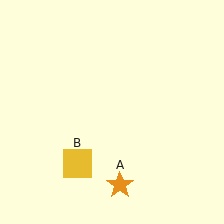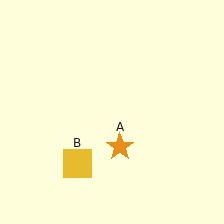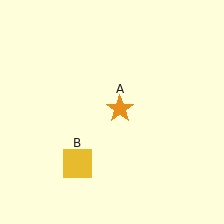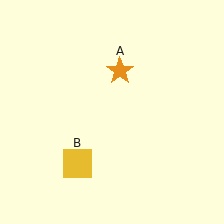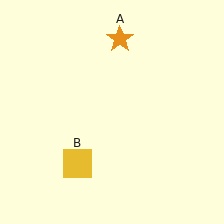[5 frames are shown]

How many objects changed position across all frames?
1 object changed position: orange star (object A).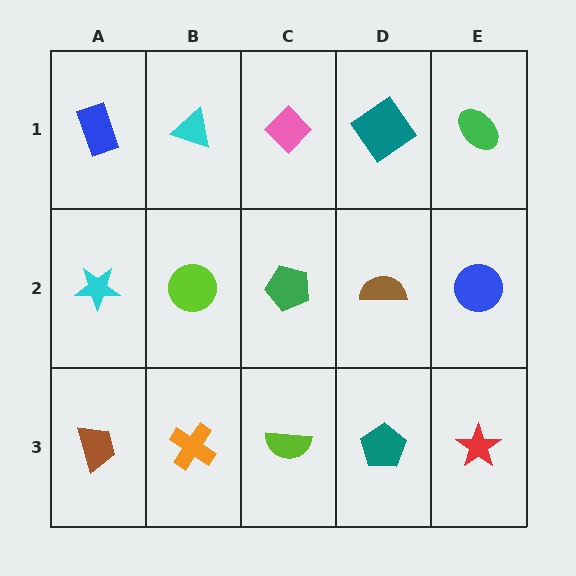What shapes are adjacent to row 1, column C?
A green pentagon (row 2, column C), a cyan triangle (row 1, column B), a teal diamond (row 1, column D).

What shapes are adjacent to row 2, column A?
A blue rectangle (row 1, column A), a brown trapezoid (row 3, column A), a lime circle (row 2, column B).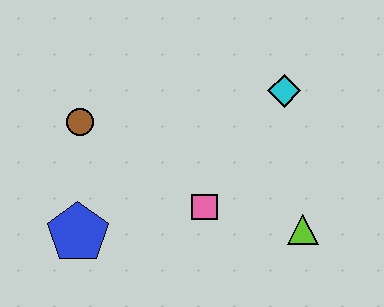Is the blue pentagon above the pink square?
No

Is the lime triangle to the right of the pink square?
Yes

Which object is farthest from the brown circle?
The lime triangle is farthest from the brown circle.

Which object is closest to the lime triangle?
The pink square is closest to the lime triangle.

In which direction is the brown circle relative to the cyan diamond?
The brown circle is to the left of the cyan diamond.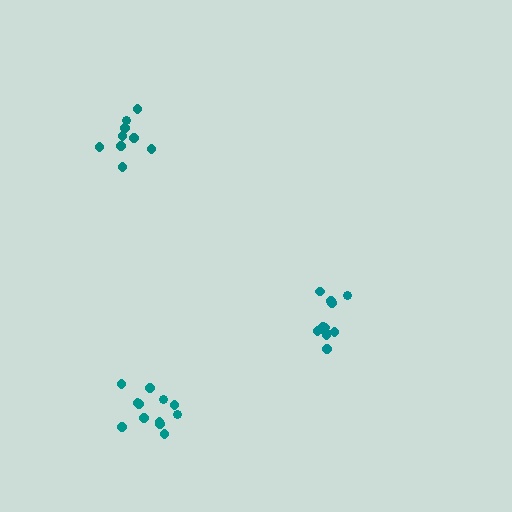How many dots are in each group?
Group 1: 12 dots, Group 2: 11 dots, Group 3: 9 dots (32 total).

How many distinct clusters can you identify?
There are 3 distinct clusters.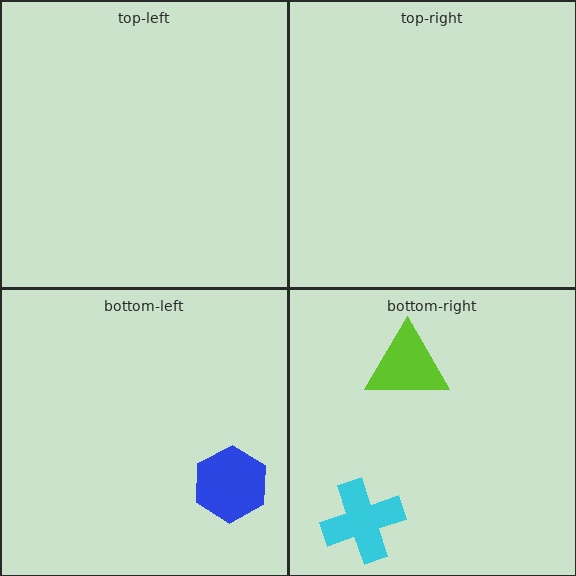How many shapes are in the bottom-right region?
2.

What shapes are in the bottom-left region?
The blue hexagon.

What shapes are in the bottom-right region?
The lime triangle, the cyan cross.